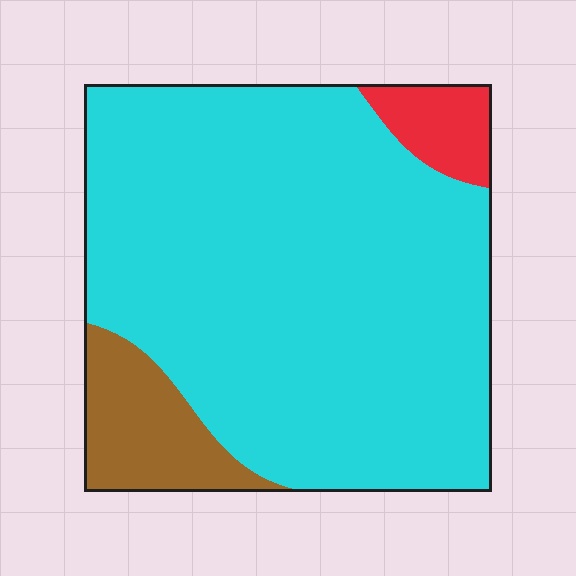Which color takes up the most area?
Cyan, at roughly 85%.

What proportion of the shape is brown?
Brown covers roughly 10% of the shape.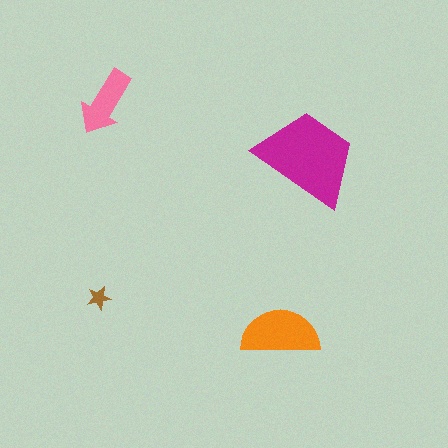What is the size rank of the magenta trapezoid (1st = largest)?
1st.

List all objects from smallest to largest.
The brown star, the pink arrow, the orange semicircle, the magenta trapezoid.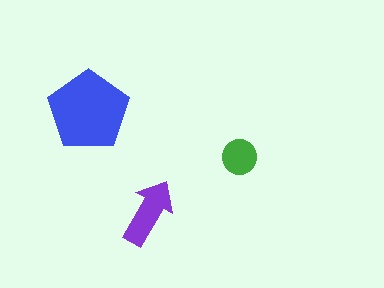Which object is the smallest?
The green circle.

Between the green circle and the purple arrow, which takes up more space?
The purple arrow.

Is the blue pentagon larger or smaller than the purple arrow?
Larger.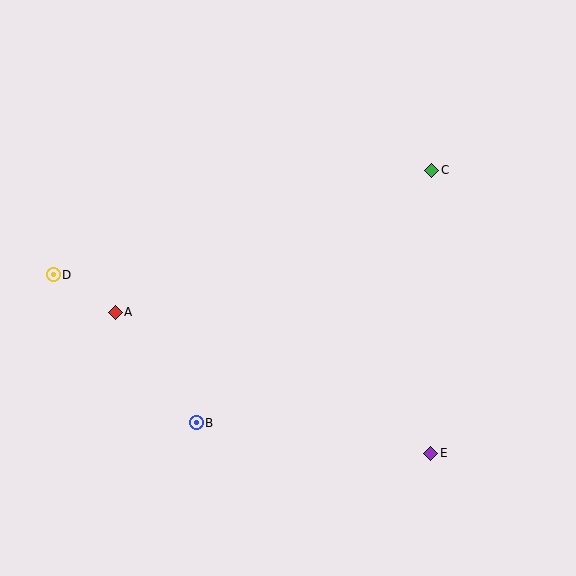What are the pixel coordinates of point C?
Point C is at (432, 170).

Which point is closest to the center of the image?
Point B at (196, 423) is closest to the center.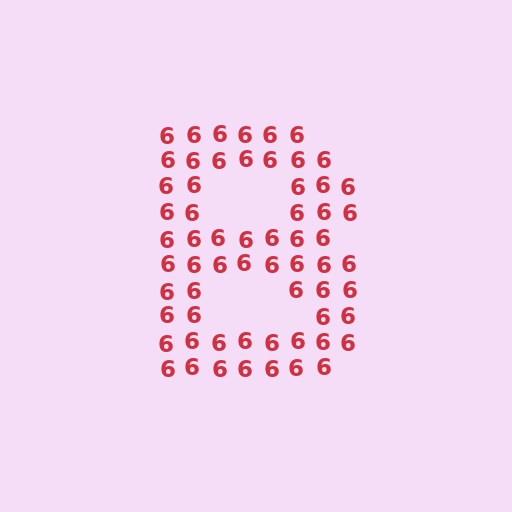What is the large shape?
The large shape is the letter B.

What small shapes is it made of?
It is made of small digit 6's.